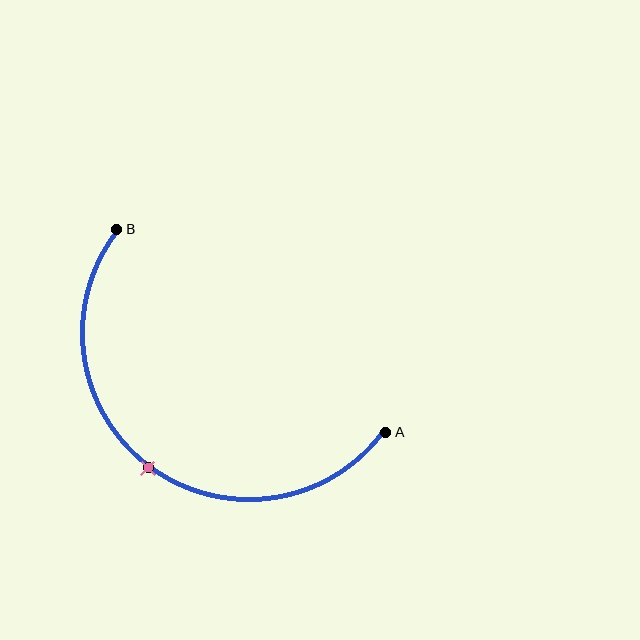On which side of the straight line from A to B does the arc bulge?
The arc bulges below and to the left of the straight line connecting A and B.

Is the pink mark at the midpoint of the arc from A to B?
Yes. The pink mark lies on the arc at equal arc-length from both A and B — it is the arc midpoint.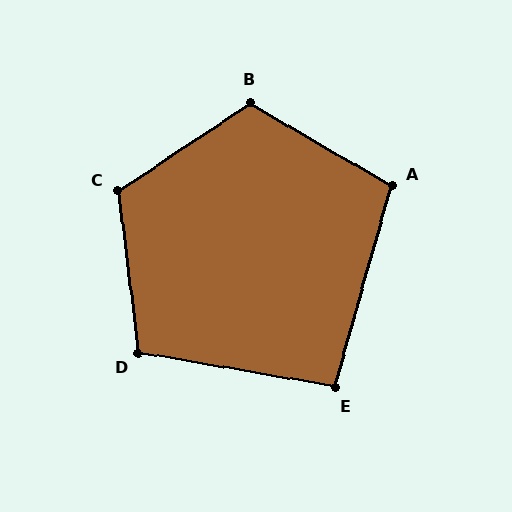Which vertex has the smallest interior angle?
E, at approximately 96 degrees.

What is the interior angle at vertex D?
Approximately 107 degrees (obtuse).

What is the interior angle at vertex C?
Approximately 116 degrees (obtuse).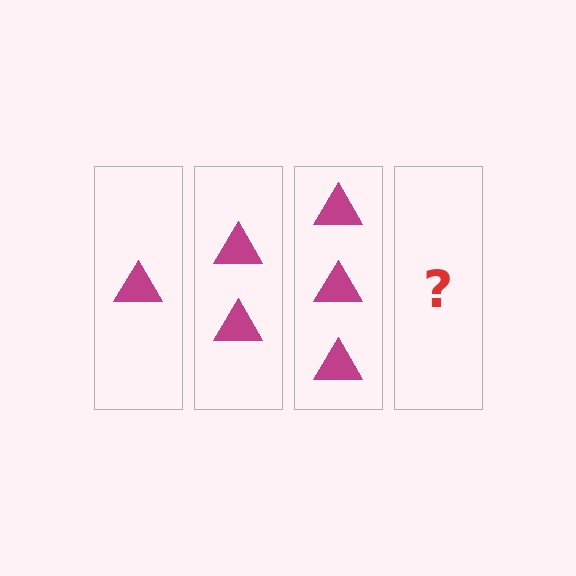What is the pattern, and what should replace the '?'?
The pattern is that each step adds one more triangle. The '?' should be 4 triangles.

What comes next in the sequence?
The next element should be 4 triangles.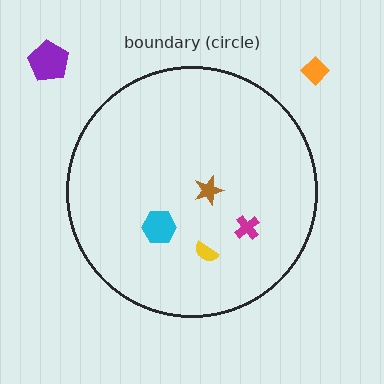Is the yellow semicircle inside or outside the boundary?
Inside.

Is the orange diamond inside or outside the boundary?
Outside.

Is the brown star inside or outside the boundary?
Inside.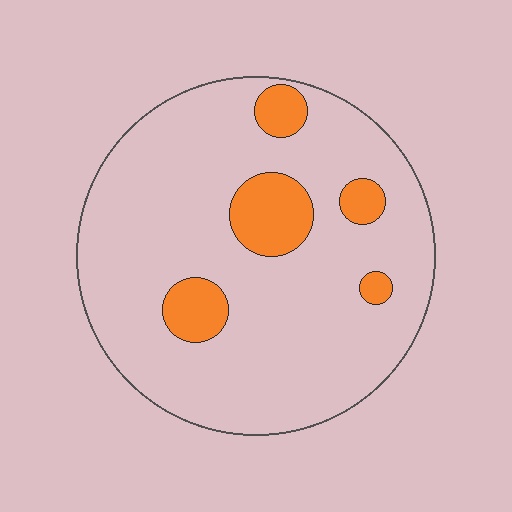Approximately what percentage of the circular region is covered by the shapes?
Approximately 15%.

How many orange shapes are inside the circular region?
5.